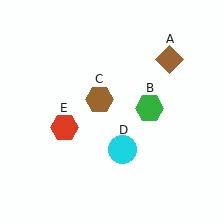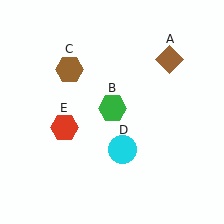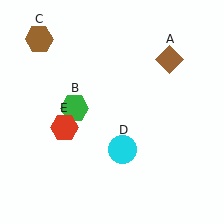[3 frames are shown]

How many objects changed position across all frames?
2 objects changed position: green hexagon (object B), brown hexagon (object C).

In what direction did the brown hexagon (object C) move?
The brown hexagon (object C) moved up and to the left.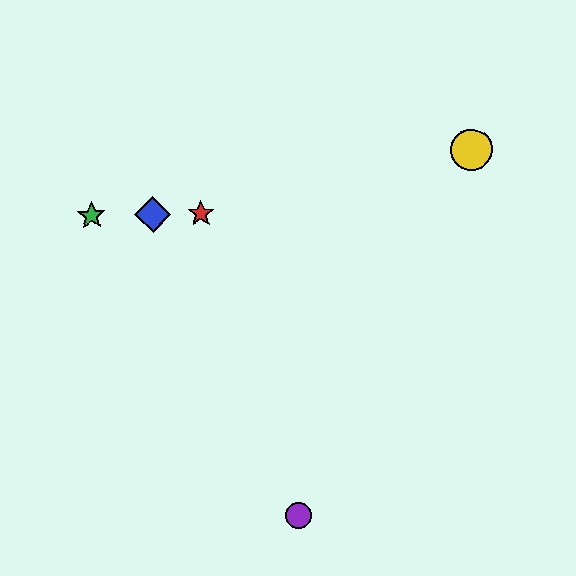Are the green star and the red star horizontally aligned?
Yes, both are at y≈216.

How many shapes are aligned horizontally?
3 shapes (the red star, the blue diamond, the green star) are aligned horizontally.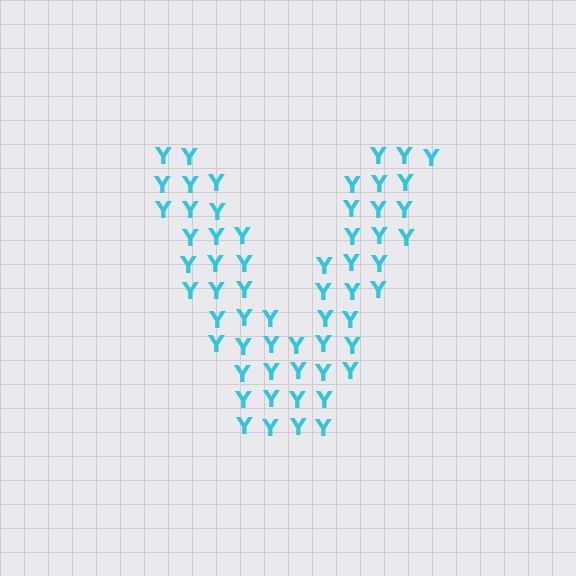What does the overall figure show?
The overall figure shows the letter V.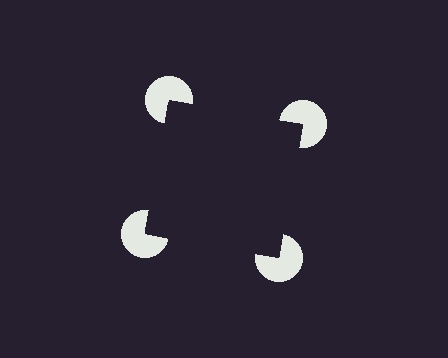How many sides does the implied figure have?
4 sides.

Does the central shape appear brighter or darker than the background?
It typically appears slightly darker than the background, even though no actual brightness change is drawn.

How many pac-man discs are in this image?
There are 4 — one at each vertex of the illusory square.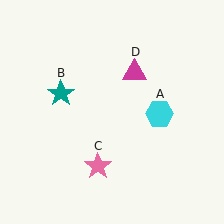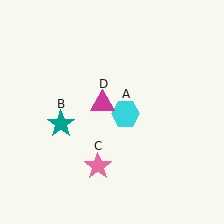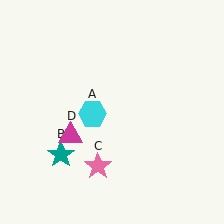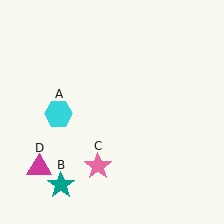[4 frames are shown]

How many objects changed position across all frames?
3 objects changed position: cyan hexagon (object A), teal star (object B), magenta triangle (object D).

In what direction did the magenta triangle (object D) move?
The magenta triangle (object D) moved down and to the left.